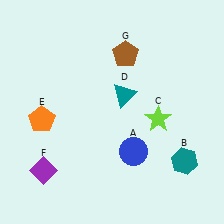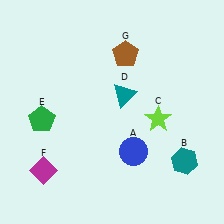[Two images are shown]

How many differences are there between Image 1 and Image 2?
There are 2 differences between the two images.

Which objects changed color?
E changed from orange to green. F changed from purple to magenta.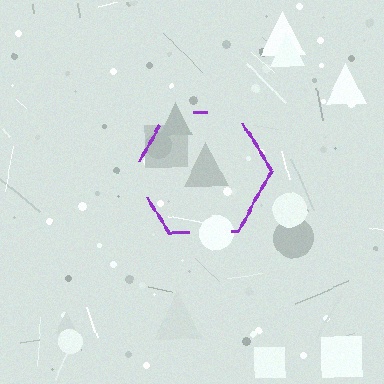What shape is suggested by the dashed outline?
The dashed outline suggests a hexagon.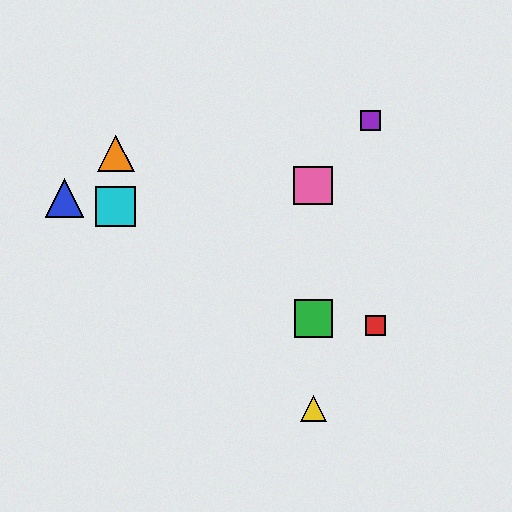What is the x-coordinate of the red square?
The red square is at x≈376.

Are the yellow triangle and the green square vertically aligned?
Yes, both are at x≈313.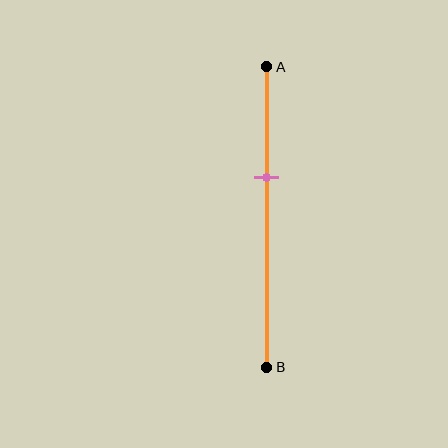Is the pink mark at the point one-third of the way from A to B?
No, the mark is at about 35% from A, not at the 33% one-third point.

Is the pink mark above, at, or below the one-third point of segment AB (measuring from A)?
The pink mark is below the one-third point of segment AB.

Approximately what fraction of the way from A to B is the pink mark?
The pink mark is approximately 35% of the way from A to B.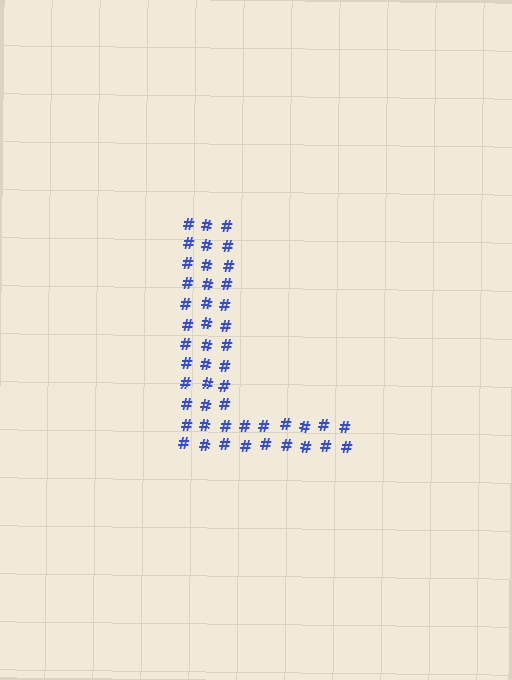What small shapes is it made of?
It is made of small hash symbols.